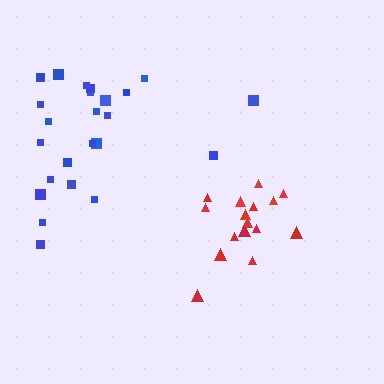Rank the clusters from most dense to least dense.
red, blue.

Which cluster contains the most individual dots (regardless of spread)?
Blue (25).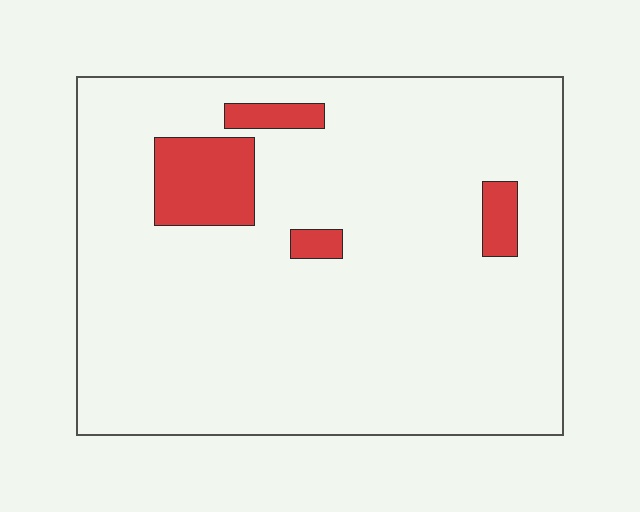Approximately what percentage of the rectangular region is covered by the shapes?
Approximately 10%.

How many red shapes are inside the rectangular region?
4.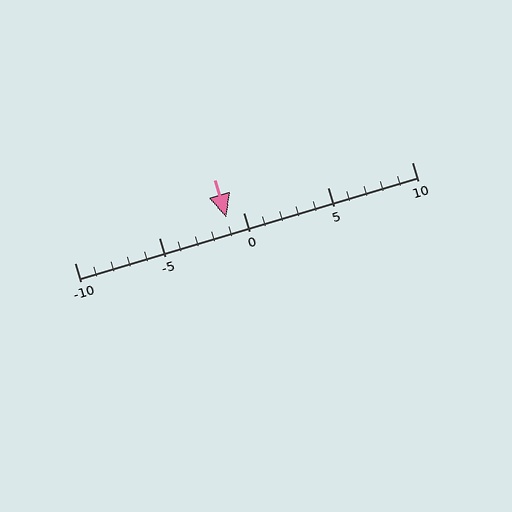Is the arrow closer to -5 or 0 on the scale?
The arrow is closer to 0.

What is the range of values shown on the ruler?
The ruler shows values from -10 to 10.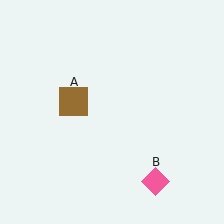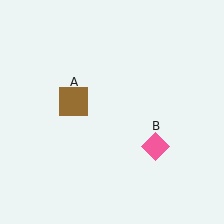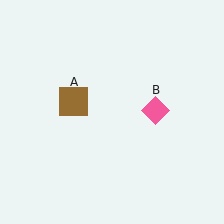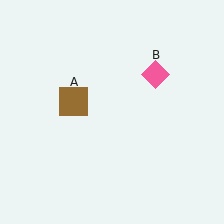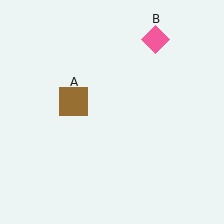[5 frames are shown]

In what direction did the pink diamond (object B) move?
The pink diamond (object B) moved up.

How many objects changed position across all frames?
1 object changed position: pink diamond (object B).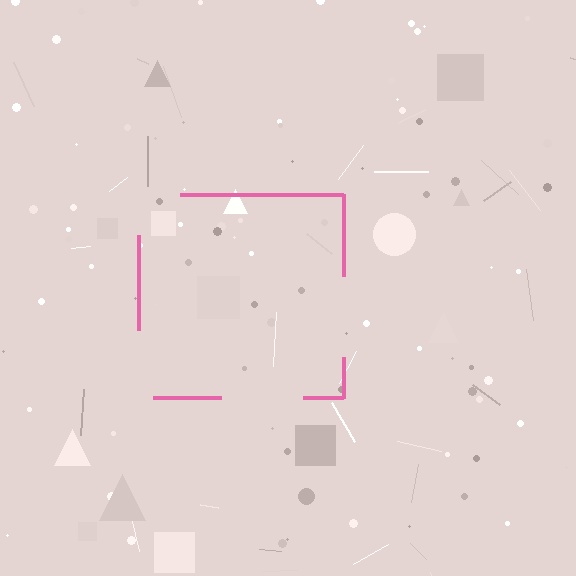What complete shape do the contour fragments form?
The contour fragments form a square.